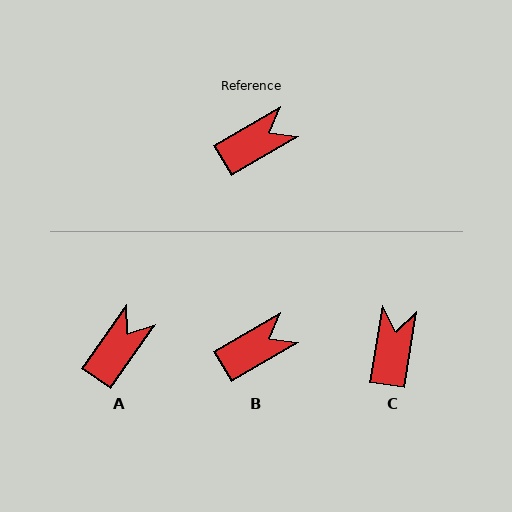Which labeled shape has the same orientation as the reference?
B.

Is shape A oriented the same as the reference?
No, it is off by about 25 degrees.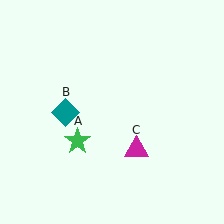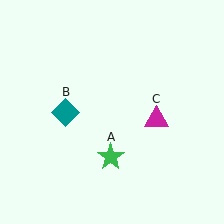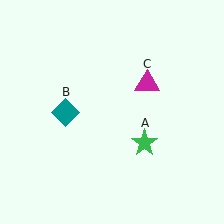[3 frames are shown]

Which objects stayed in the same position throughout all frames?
Teal diamond (object B) remained stationary.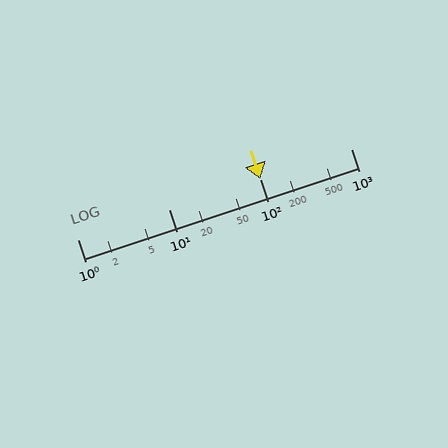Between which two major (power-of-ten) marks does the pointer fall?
The pointer is between 100 and 1000.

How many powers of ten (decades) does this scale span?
The scale spans 3 decades, from 1 to 1000.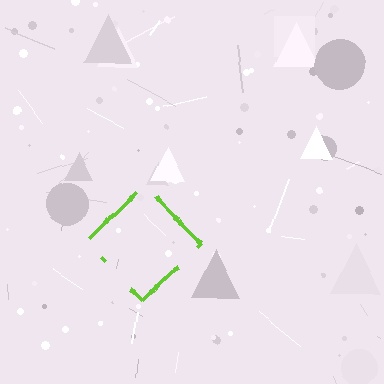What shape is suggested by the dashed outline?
The dashed outline suggests a diamond.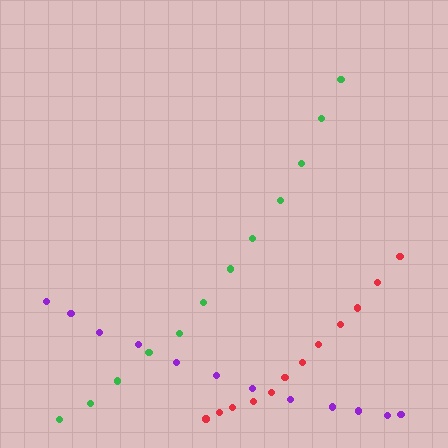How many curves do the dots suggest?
There are 3 distinct paths.